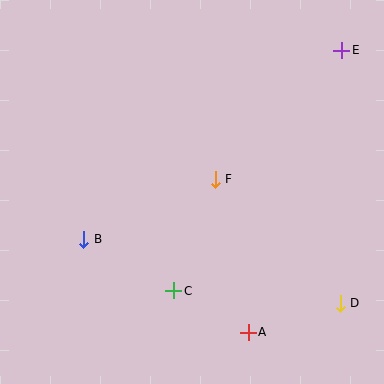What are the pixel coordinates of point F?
Point F is at (215, 179).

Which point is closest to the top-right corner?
Point E is closest to the top-right corner.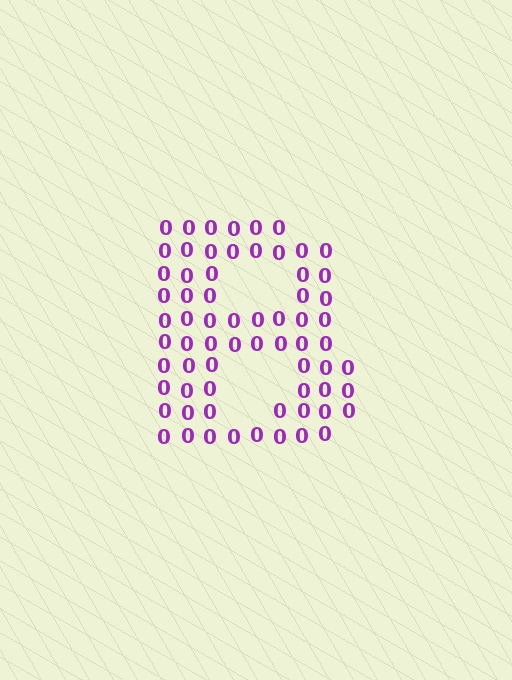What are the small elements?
The small elements are digit 0's.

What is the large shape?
The large shape is the letter B.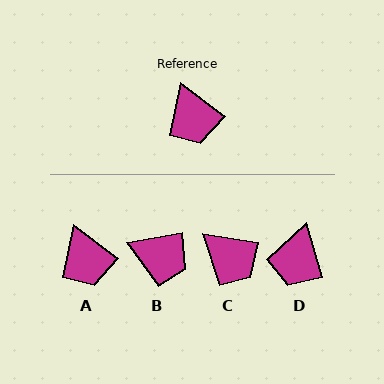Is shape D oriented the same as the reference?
No, it is off by about 36 degrees.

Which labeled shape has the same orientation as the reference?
A.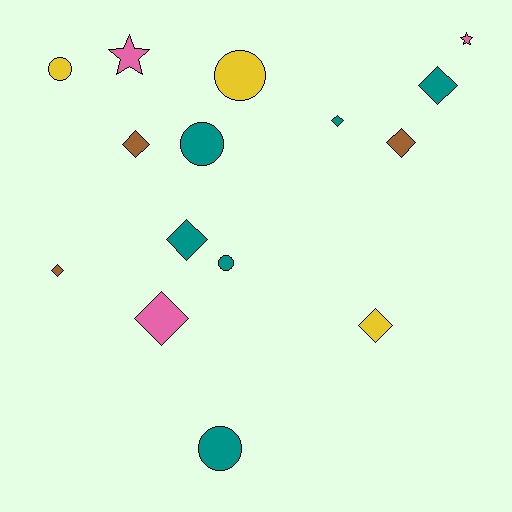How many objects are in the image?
There are 15 objects.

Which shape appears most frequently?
Diamond, with 8 objects.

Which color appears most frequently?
Teal, with 6 objects.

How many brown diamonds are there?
There are 3 brown diamonds.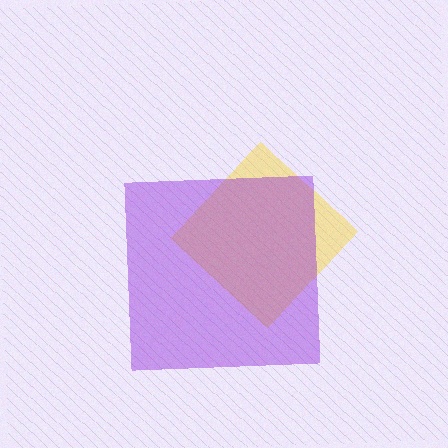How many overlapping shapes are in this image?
There are 2 overlapping shapes in the image.